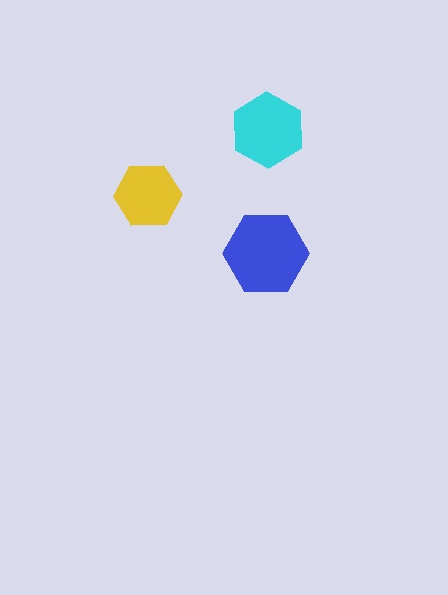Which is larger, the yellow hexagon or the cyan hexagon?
The cyan one.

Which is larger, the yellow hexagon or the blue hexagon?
The blue one.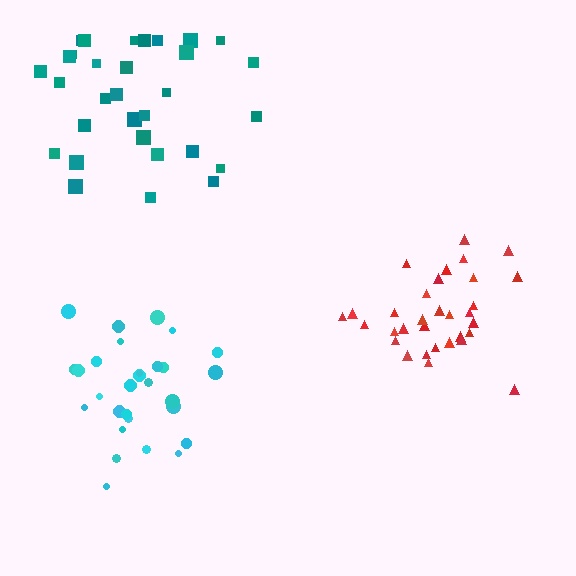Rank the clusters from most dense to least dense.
red, cyan, teal.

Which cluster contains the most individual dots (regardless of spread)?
Red (32).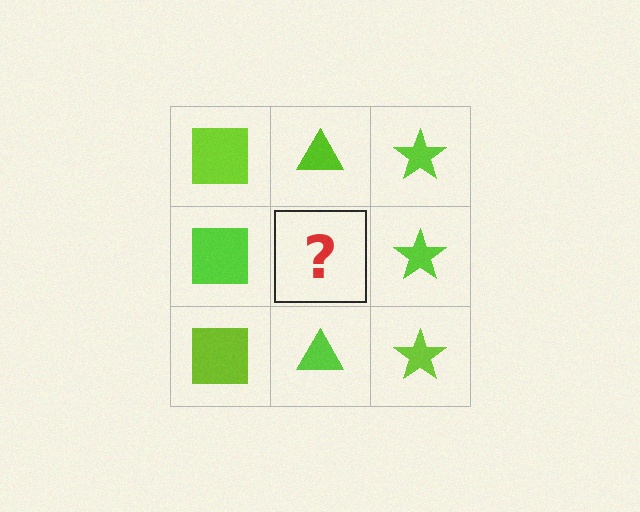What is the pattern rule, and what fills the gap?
The rule is that each column has a consistent shape. The gap should be filled with a lime triangle.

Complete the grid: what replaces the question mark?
The question mark should be replaced with a lime triangle.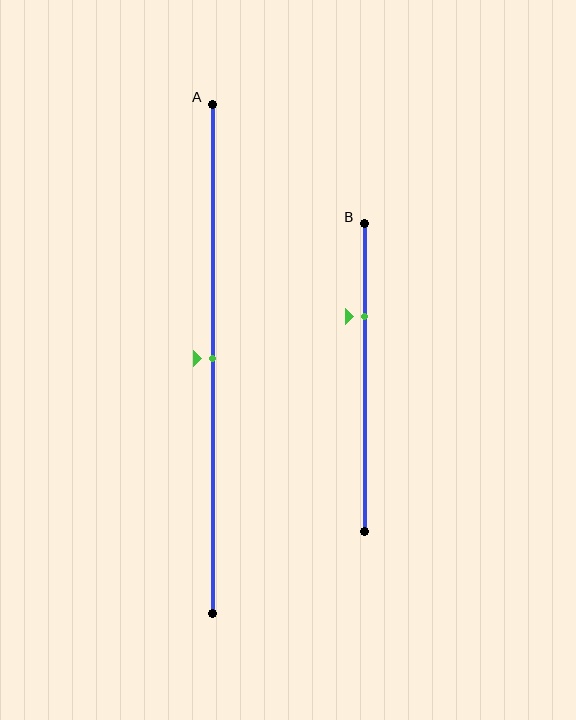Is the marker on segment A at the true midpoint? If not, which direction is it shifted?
Yes, the marker on segment A is at the true midpoint.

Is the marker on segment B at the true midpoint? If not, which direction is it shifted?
No, the marker on segment B is shifted upward by about 20% of the segment length.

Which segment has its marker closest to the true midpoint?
Segment A has its marker closest to the true midpoint.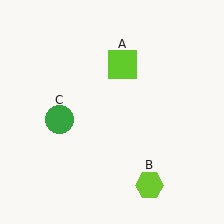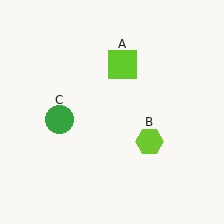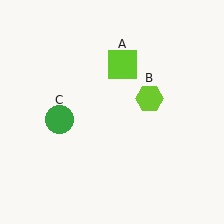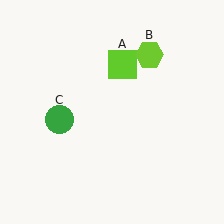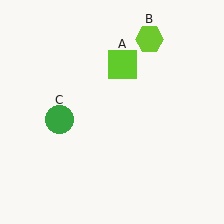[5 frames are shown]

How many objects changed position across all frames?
1 object changed position: lime hexagon (object B).